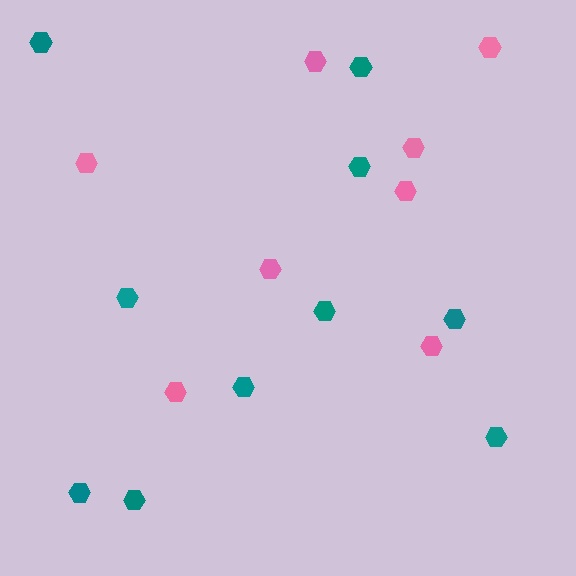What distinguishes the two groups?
There are 2 groups: one group of pink hexagons (8) and one group of teal hexagons (10).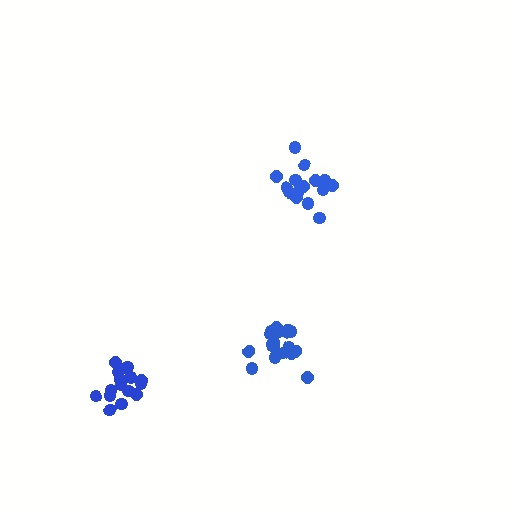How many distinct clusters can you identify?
There are 3 distinct clusters.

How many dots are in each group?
Group 1: 18 dots, Group 2: 19 dots, Group 3: 16 dots (53 total).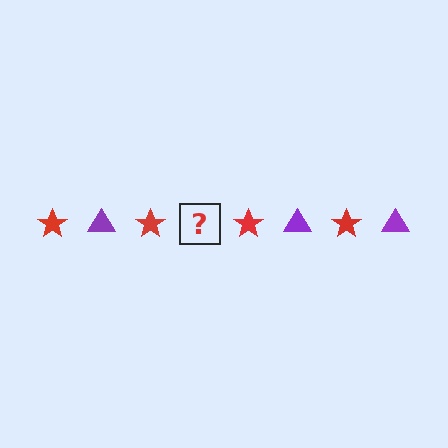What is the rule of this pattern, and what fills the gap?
The rule is that the pattern alternates between red star and purple triangle. The gap should be filled with a purple triangle.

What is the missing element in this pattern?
The missing element is a purple triangle.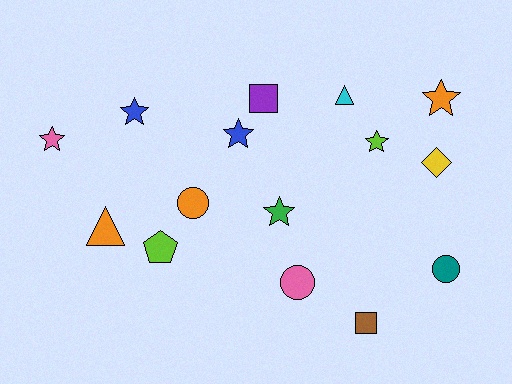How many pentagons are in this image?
There is 1 pentagon.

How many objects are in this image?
There are 15 objects.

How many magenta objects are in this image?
There are no magenta objects.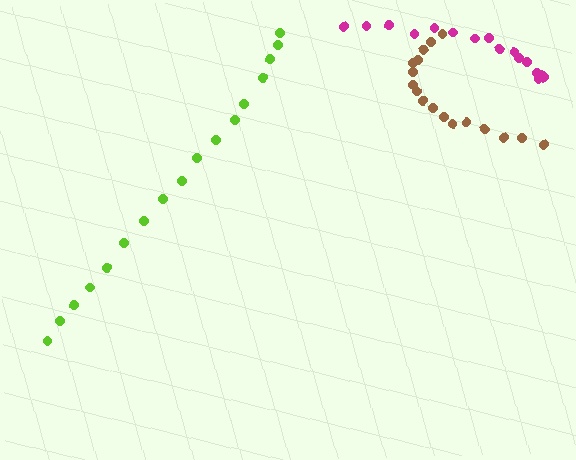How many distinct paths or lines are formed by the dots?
There are 3 distinct paths.